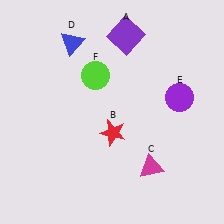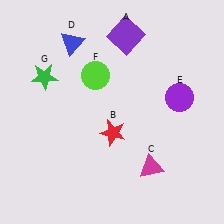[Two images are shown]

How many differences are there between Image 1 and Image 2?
There is 1 difference between the two images.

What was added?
A green star (G) was added in Image 2.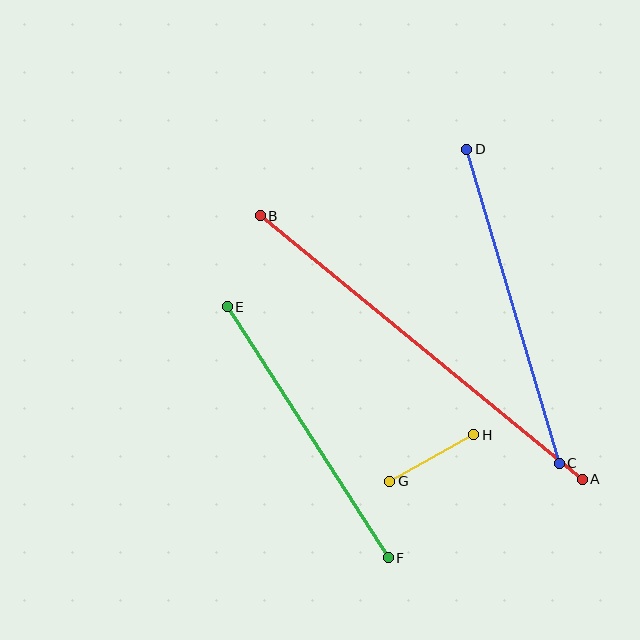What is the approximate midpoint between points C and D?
The midpoint is at approximately (513, 306) pixels.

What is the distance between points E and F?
The distance is approximately 298 pixels.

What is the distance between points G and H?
The distance is approximately 96 pixels.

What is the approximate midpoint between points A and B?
The midpoint is at approximately (421, 347) pixels.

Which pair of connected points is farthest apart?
Points A and B are farthest apart.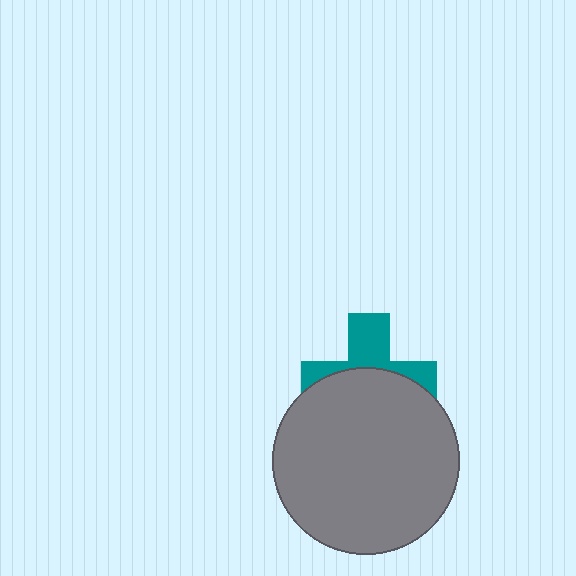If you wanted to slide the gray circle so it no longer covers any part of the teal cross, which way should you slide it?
Slide it down — that is the most direct way to separate the two shapes.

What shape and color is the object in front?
The object in front is a gray circle.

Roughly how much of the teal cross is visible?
A small part of it is visible (roughly 42%).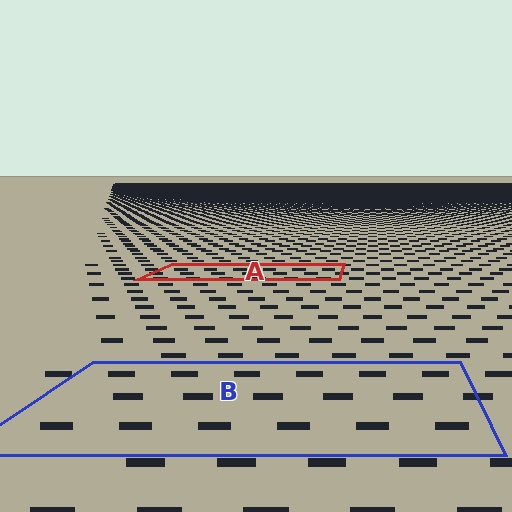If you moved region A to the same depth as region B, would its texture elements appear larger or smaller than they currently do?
They would appear larger. At a closer depth, the same texture elements are projected at a bigger on-screen size.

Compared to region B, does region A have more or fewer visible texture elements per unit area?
Region A has more texture elements per unit area — they are packed more densely because it is farther away.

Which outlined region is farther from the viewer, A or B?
Region A is farther from the viewer — the texture elements inside it appear smaller and more densely packed.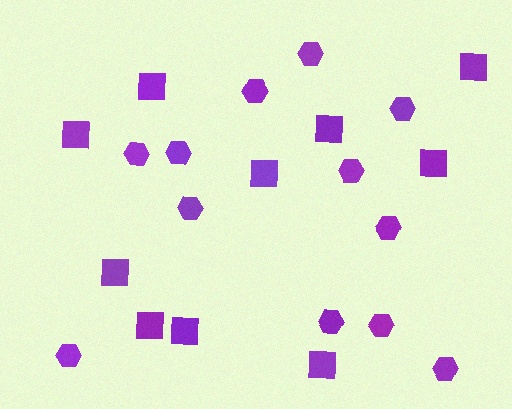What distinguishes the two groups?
There are 2 groups: one group of hexagons (12) and one group of squares (10).